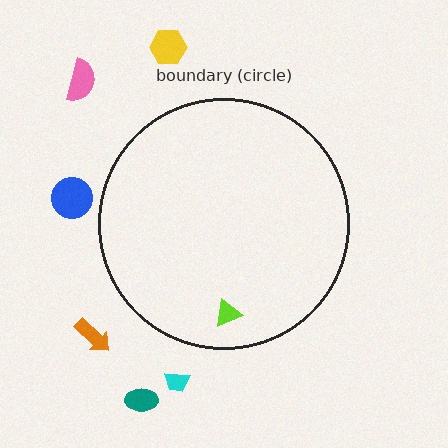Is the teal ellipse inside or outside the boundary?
Outside.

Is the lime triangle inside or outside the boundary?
Inside.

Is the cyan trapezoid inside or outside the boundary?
Outside.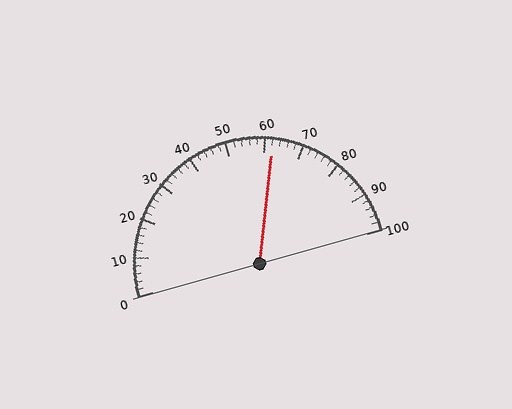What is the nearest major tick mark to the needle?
The nearest major tick mark is 60.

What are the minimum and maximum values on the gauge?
The gauge ranges from 0 to 100.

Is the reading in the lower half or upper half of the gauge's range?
The reading is in the upper half of the range (0 to 100).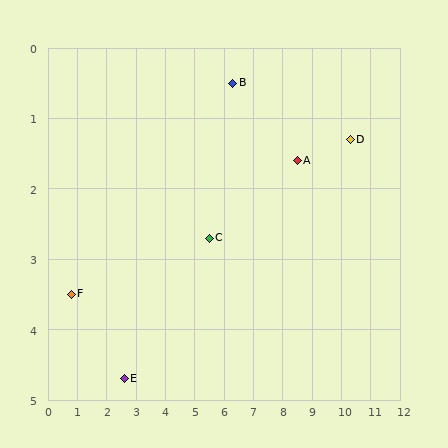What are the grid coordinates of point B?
Point B is at approximately (6.3, 0.5).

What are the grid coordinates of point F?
Point F is at approximately (0.8, 3.5).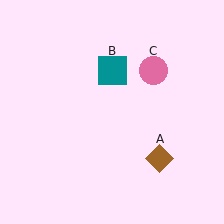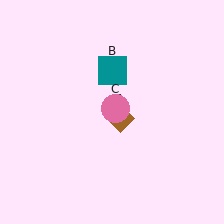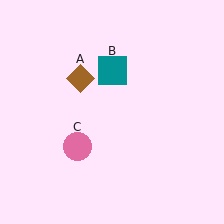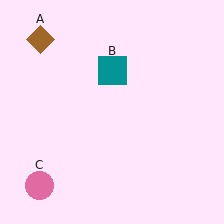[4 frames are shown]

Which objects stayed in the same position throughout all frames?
Teal square (object B) remained stationary.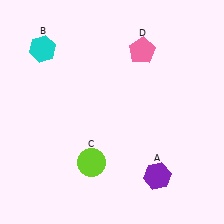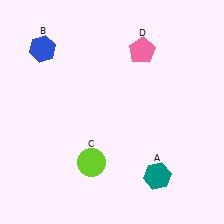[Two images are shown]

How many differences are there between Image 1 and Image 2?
There are 2 differences between the two images.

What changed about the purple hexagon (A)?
In Image 1, A is purple. In Image 2, it changed to teal.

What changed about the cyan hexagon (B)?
In Image 1, B is cyan. In Image 2, it changed to blue.